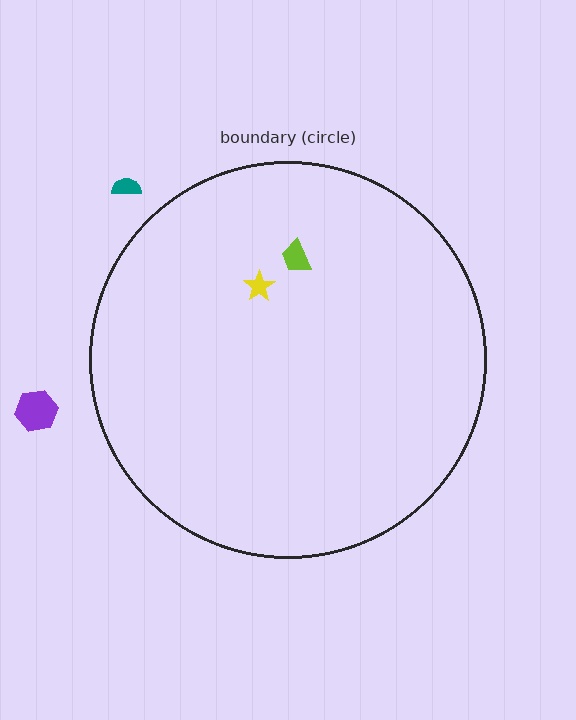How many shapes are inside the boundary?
2 inside, 2 outside.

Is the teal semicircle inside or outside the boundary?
Outside.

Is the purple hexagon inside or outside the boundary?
Outside.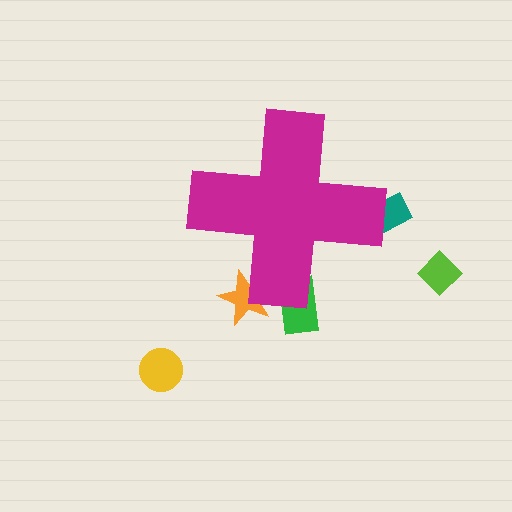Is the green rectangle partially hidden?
Yes, the green rectangle is partially hidden behind the magenta cross.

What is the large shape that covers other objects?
A magenta cross.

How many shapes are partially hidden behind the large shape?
3 shapes are partially hidden.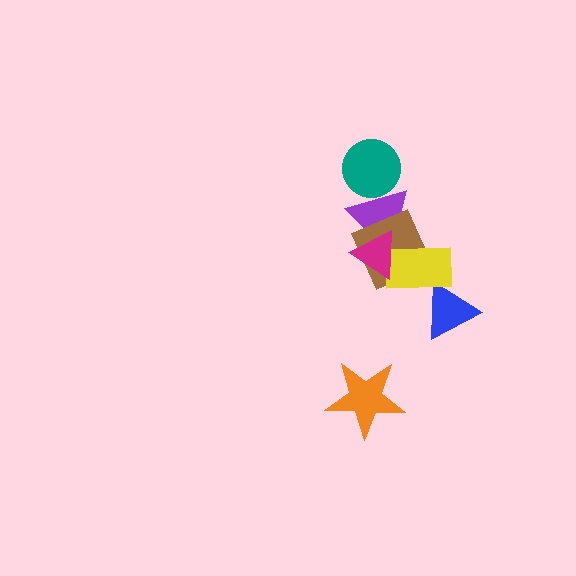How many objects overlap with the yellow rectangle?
3 objects overlap with the yellow rectangle.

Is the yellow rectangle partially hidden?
Yes, it is partially covered by another shape.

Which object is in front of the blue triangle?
The yellow rectangle is in front of the blue triangle.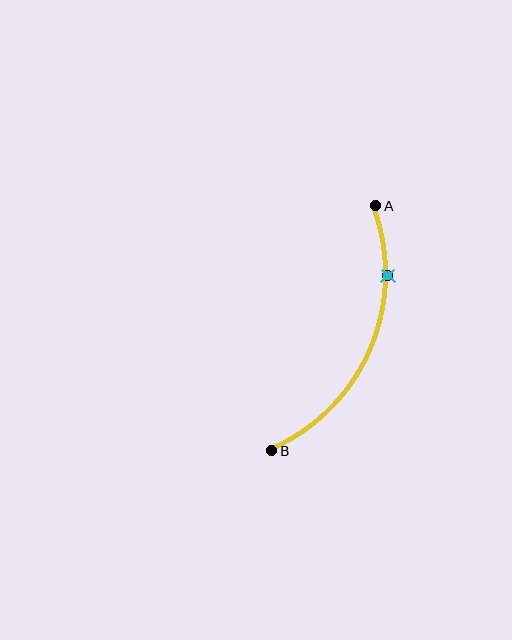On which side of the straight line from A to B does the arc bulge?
The arc bulges to the right of the straight line connecting A and B.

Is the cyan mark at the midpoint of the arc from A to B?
No. The cyan mark lies on the arc but is closer to endpoint A. The arc midpoint would be at the point on the curve equidistant along the arc from both A and B.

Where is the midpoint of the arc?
The arc midpoint is the point on the curve farthest from the straight line joining A and B. It sits to the right of that line.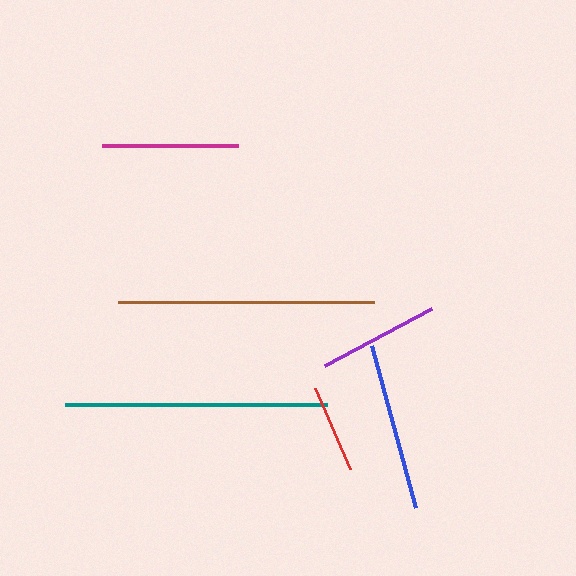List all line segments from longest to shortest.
From longest to shortest: teal, brown, blue, magenta, purple, red.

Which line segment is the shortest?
The red line is the shortest at approximately 88 pixels.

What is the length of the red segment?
The red segment is approximately 88 pixels long.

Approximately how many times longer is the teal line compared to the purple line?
The teal line is approximately 2.2 times the length of the purple line.